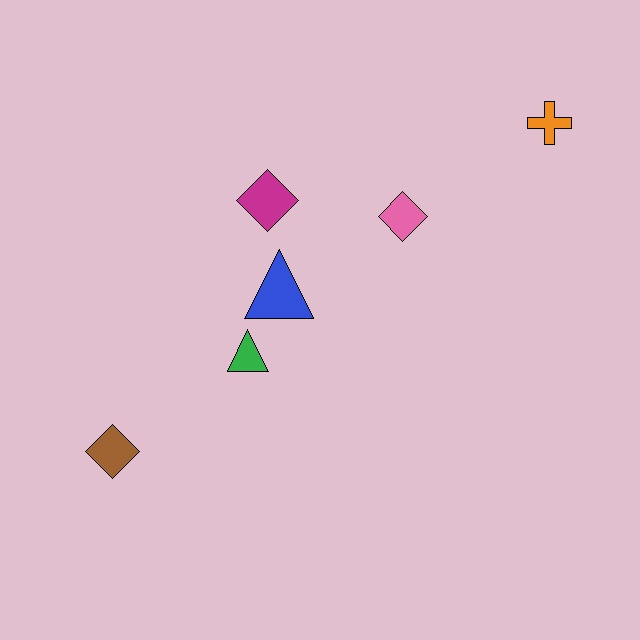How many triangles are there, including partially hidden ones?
There are 2 triangles.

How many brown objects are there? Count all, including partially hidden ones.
There is 1 brown object.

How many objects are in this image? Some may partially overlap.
There are 6 objects.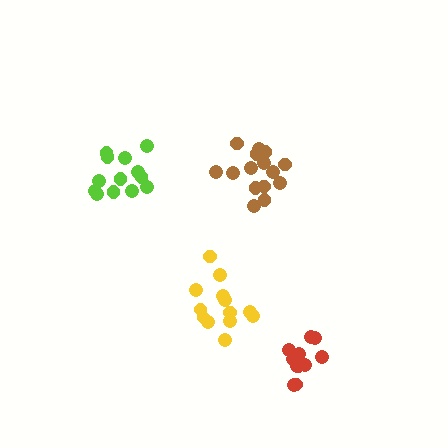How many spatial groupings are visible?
There are 4 spatial groupings.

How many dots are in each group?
Group 1: 15 dots, Group 2: 13 dots, Group 3: 13 dots, Group 4: 12 dots (53 total).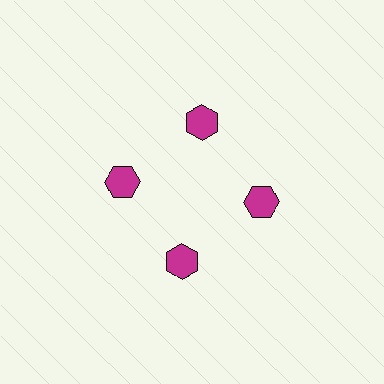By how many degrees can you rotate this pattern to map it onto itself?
The pattern maps onto itself every 90 degrees of rotation.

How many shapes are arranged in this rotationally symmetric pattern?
There are 4 shapes, arranged in 4 groups of 1.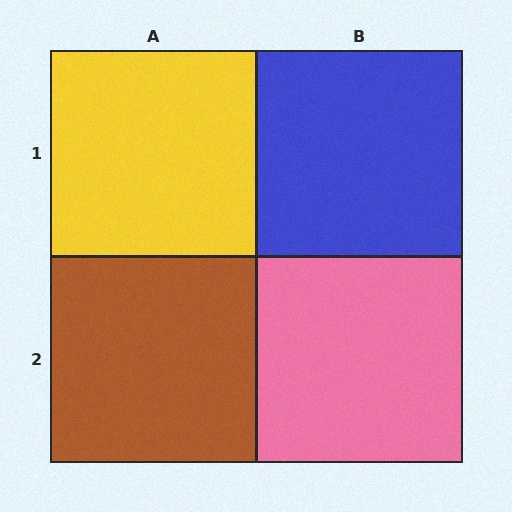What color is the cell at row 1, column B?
Blue.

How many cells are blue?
1 cell is blue.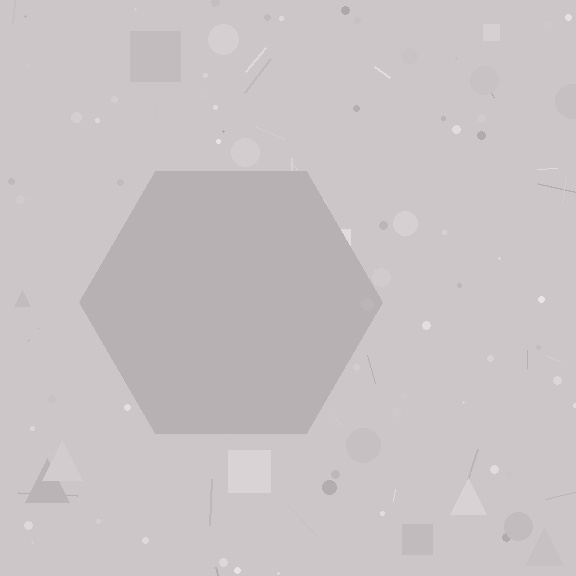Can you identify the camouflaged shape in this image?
The camouflaged shape is a hexagon.